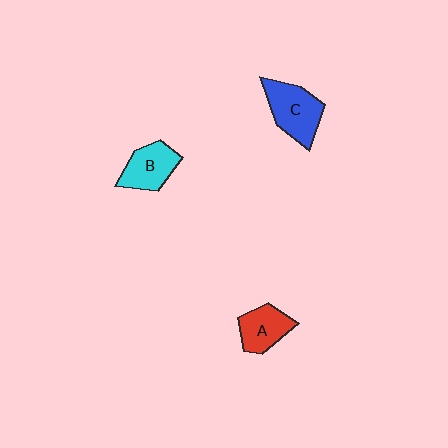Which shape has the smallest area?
Shape A (red).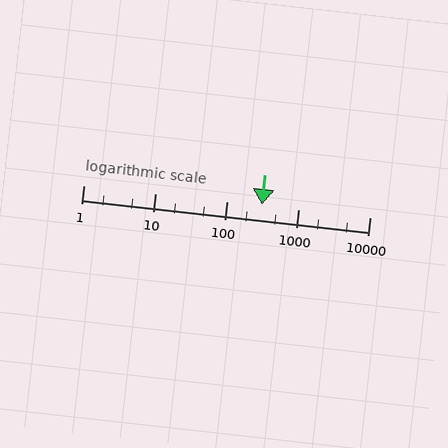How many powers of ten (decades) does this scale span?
The scale spans 4 decades, from 1 to 10000.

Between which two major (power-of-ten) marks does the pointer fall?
The pointer is between 100 and 1000.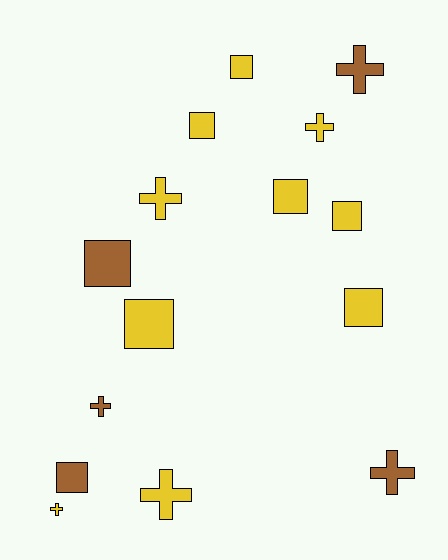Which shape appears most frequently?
Square, with 8 objects.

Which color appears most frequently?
Yellow, with 10 objects.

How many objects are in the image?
There are 15 objects.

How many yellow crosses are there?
There are 4 yellow crosses.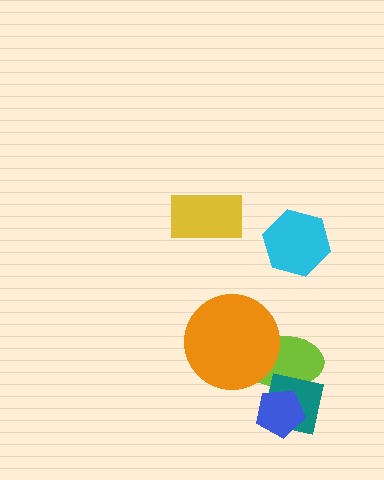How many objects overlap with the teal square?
2 objects overlap with the teal square.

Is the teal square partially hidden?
Yes, it is partially covered by another shape.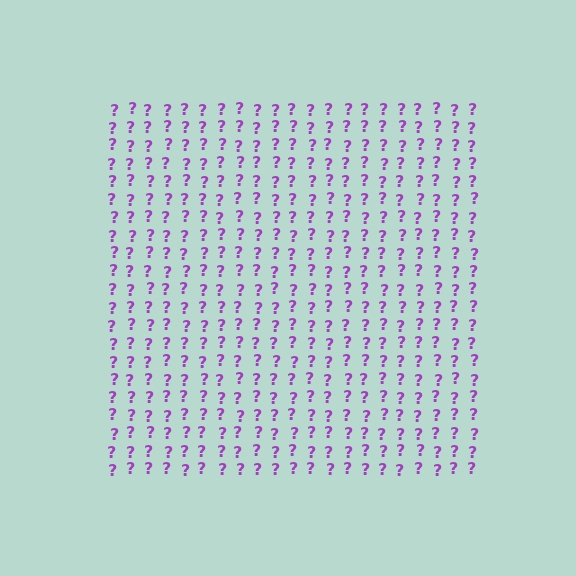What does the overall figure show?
The overall figure shows a square.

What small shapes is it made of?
It is made of small question marks.